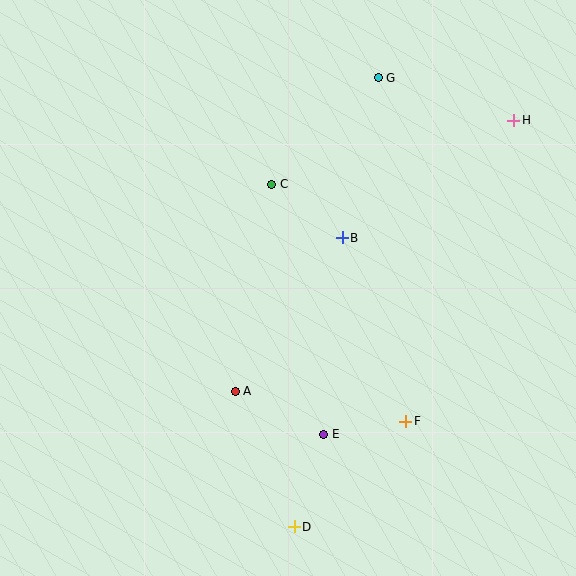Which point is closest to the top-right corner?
Point H is closest to the top-right corner.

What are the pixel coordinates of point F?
Point F is at (406, 421).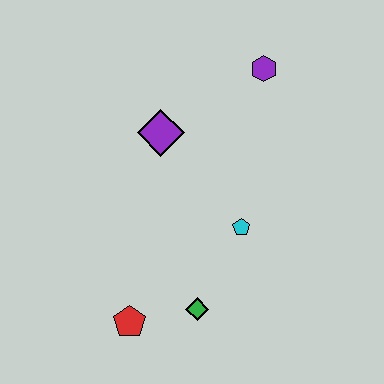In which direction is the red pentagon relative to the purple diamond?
The red pentagon is below the purple diamond.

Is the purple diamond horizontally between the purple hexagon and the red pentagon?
Yes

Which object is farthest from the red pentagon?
The purple hexagon is farthest from the red pentagon.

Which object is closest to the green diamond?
The red pentagon is closest to the green diamond.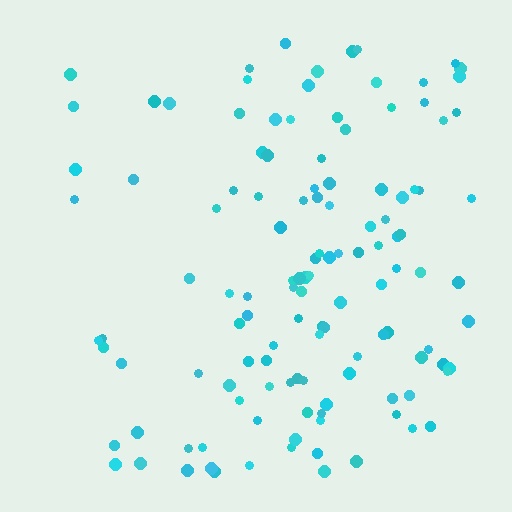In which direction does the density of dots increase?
From left to right, with the right side densest.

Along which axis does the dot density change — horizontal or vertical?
Horizontal.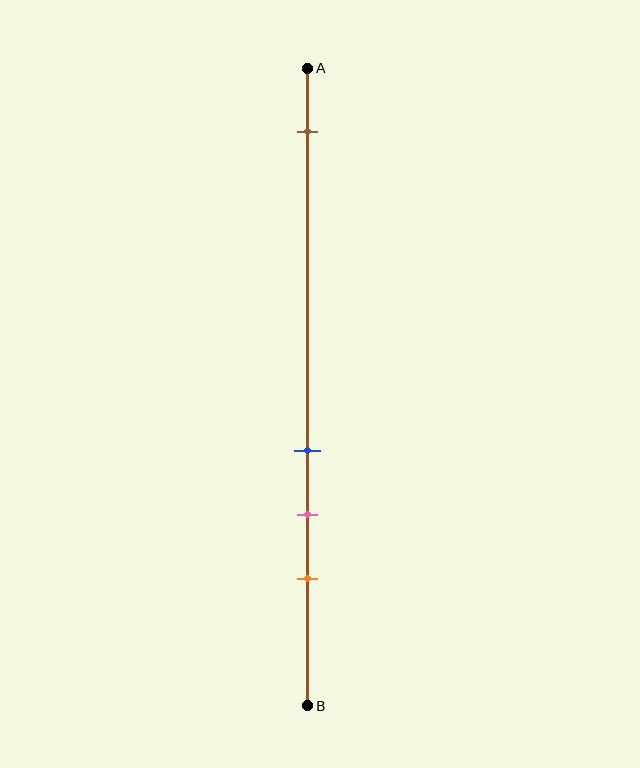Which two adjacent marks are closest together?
The blue and pink marks are the closest adjacent pair.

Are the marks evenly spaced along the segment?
No, the marks are not evenly spaced.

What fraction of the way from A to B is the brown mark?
The brown mark is approximately 10% (0.1) of the way from A to B.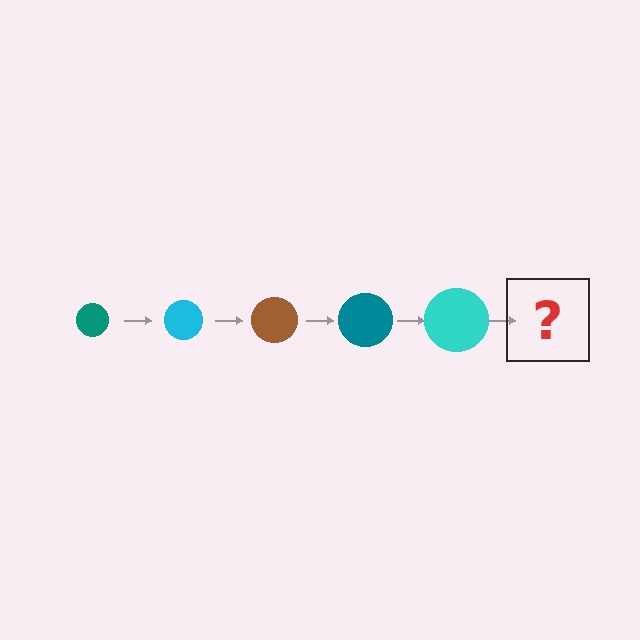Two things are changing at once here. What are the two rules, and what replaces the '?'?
The two rules are that the circle grows larger each step and the color cycles through teal, cyan, and brown. The '?' should be a brown circle, larger than the previous one.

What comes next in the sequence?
The next element should be a brown circle, larger than the previous one.